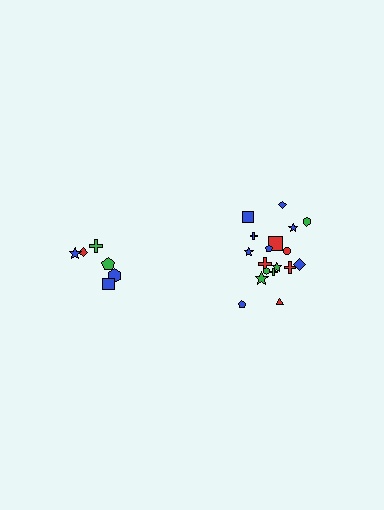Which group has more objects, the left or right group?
The right group.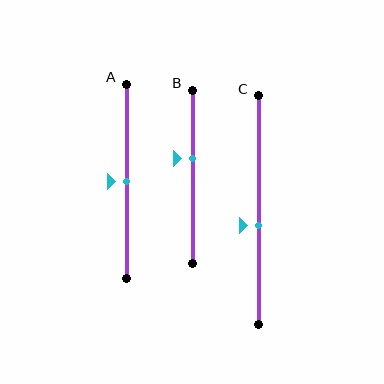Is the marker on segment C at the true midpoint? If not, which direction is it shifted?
No, the marker on segment C is shifted downward by about 7% of the segment length.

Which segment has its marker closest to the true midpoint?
Segment A has its marker closest to the true midpoint.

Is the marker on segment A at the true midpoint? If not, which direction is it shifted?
Yes, the marker on segment A is at the true midpoint.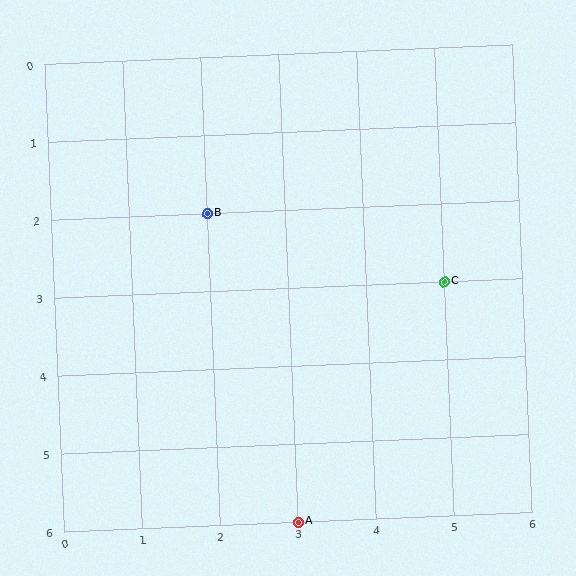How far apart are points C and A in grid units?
Points C and A are 2 columns and 3 rows apart (about 3.6 grid units diagonally).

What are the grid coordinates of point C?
Point C is at grid coordinates (5, 3).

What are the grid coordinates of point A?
Point A is at grid coordinates (3, 6).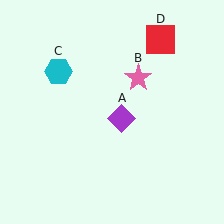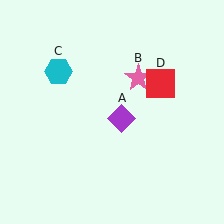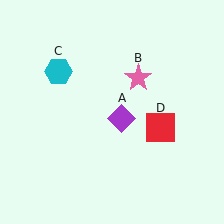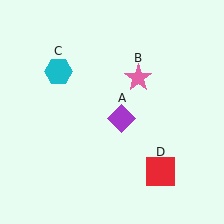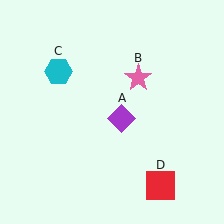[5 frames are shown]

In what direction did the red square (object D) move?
The red square (object D) moved down.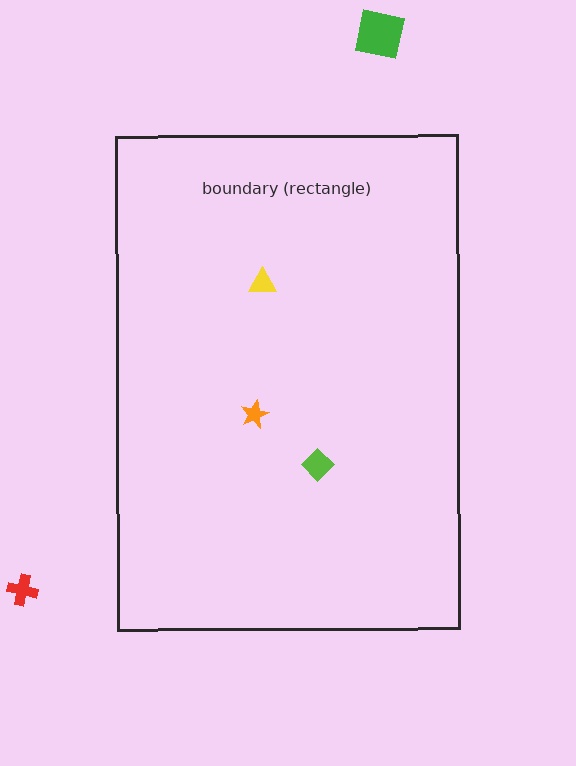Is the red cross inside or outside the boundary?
Outside.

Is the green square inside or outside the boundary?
Outside.